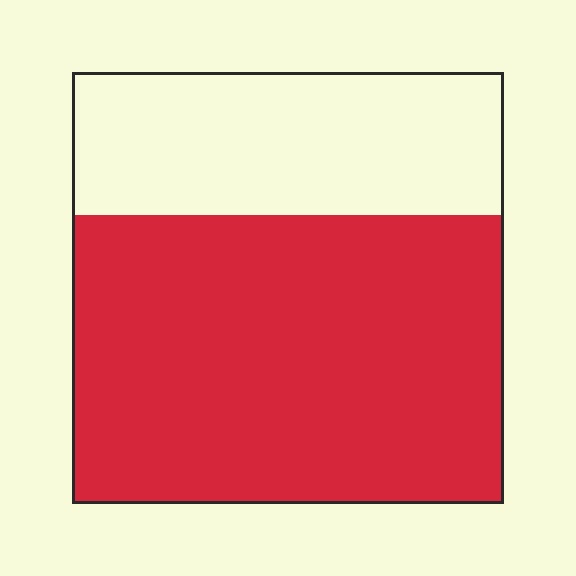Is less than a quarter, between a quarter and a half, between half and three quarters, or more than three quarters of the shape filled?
Between half and three quarters.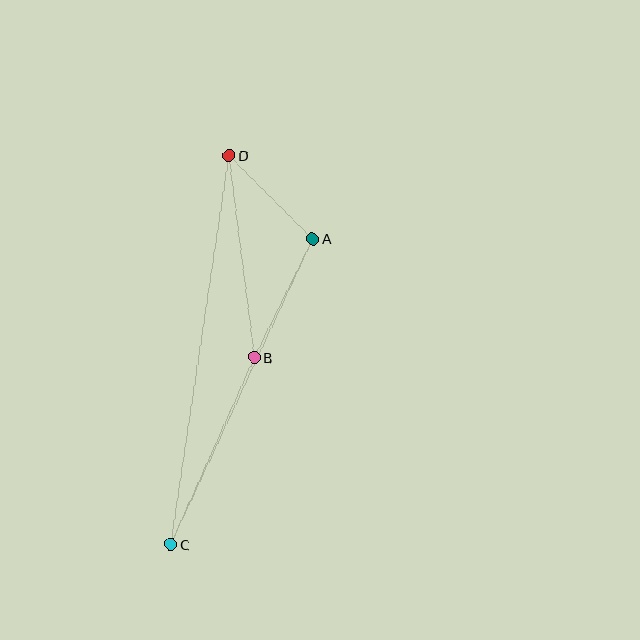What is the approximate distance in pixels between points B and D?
The distance between B and D is approximately 204 pixels.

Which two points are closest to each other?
Points A and D are closest to each other.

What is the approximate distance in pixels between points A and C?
The distance between A and C is approximately 337 pixels.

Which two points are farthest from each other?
Points C and D are farthest from each other.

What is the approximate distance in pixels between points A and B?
The distance between A and B is approximately 133 pixels.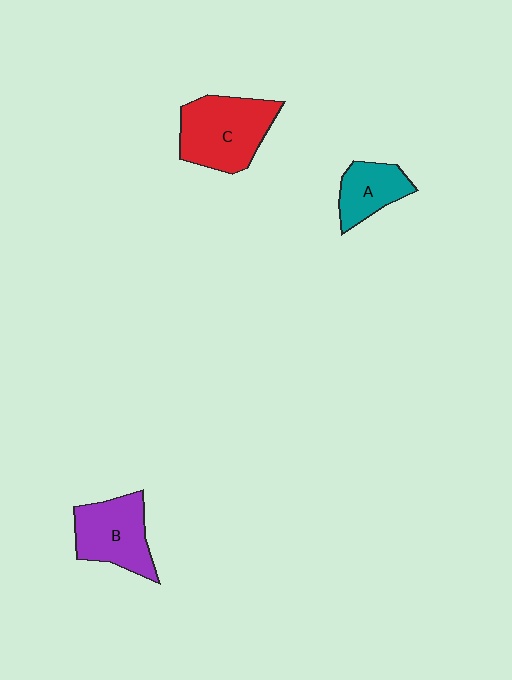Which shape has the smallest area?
Shape A (teal).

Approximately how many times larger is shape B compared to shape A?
Approximately 1.4 times.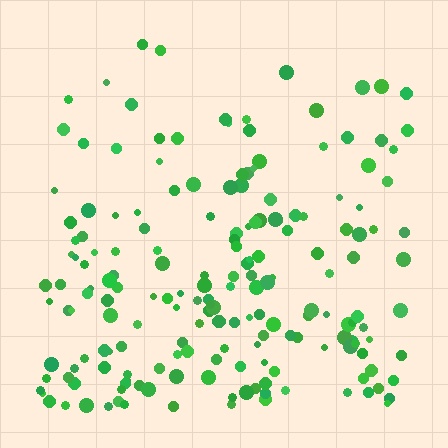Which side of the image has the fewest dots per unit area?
The top.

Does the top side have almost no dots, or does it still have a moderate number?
Still a moderate number, just noticeably fewer than the bottom.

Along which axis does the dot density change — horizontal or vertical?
Vertical.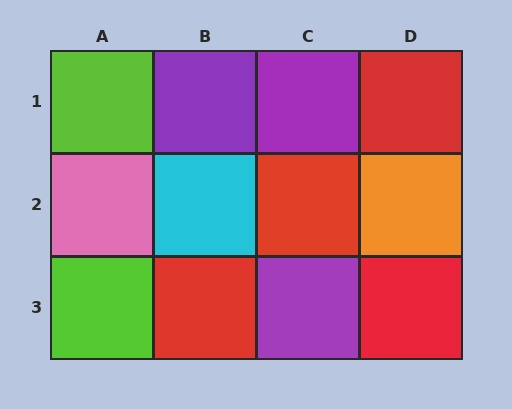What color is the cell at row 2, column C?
Red.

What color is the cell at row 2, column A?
Pink.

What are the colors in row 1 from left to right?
Lime, purple, purple, red.